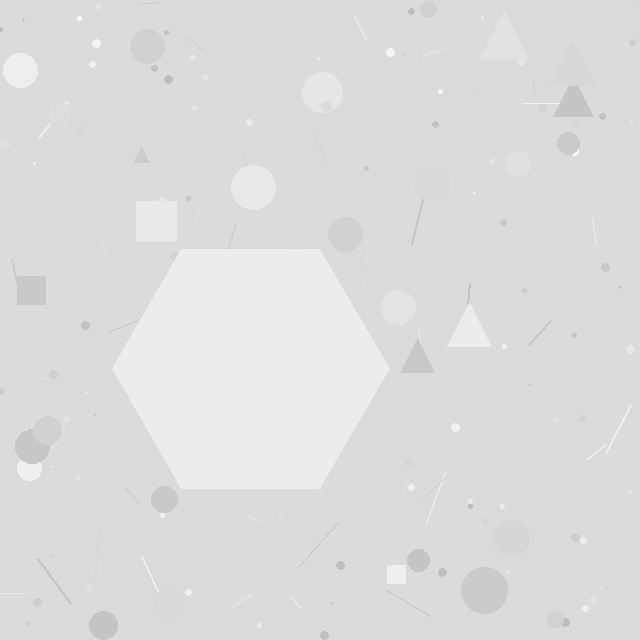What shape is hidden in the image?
A hexagon is hidden in the image.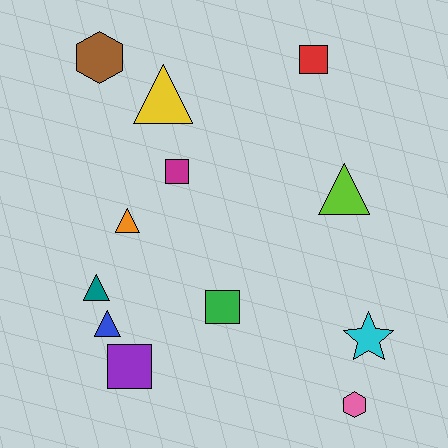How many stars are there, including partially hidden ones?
There is 1 star.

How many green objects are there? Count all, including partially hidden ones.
There is 1 green object.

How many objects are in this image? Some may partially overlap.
There are 12 objects.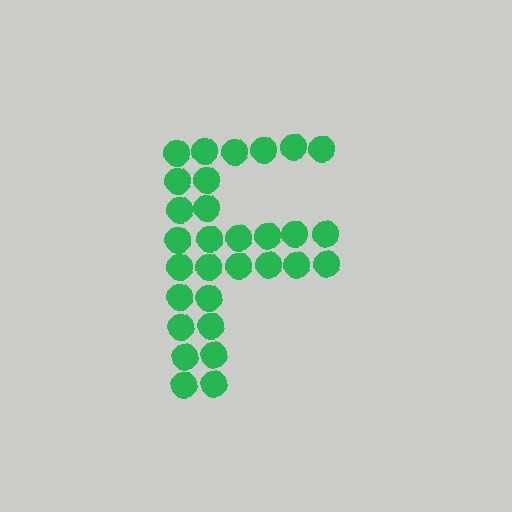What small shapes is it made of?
It is made of small circles.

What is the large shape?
The large shape is the letter F.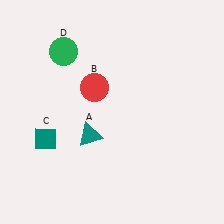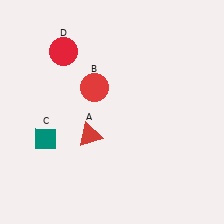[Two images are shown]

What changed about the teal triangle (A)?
In Image 1, A is teal. In Image 2, it changed to red.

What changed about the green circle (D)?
In Image 1, D is green. In Image 2, it changed to red.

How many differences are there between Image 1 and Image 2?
There are 2 differences between the two images.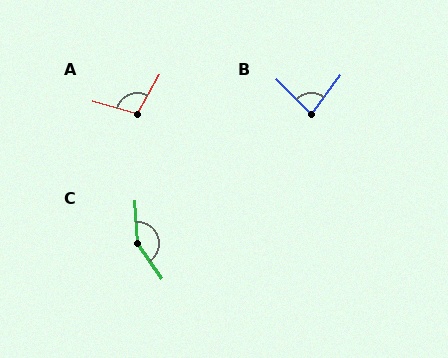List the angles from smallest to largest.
B (82°), A (102°), C (148°).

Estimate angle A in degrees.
Approximately 102 degrees.